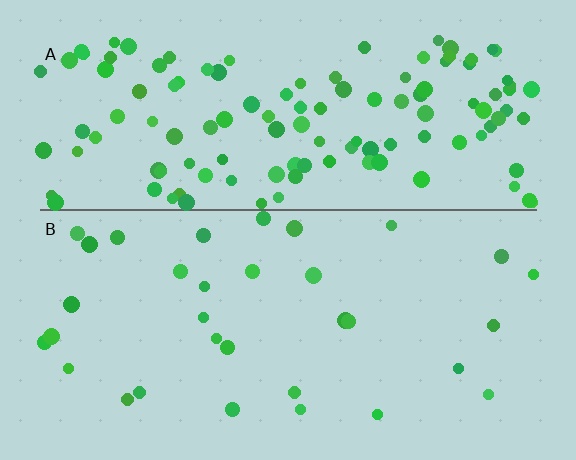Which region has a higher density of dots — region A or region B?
A (the top).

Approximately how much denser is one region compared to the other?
Approximately 3.9× — region A over region B.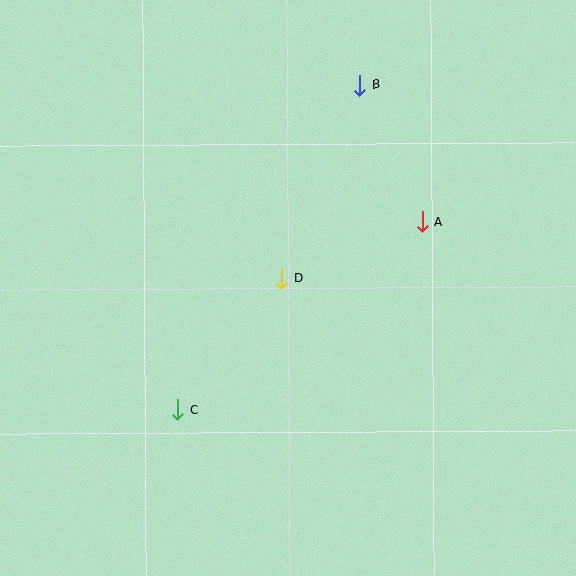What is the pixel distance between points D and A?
The distance between D and A is 151 pixels.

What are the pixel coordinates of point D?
Point D is at (282, 278).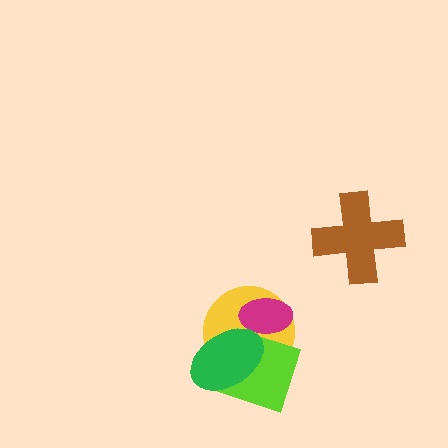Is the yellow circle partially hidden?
Yes, it is partially covered by another shape.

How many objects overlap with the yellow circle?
3 objects overlap with the yellow circle.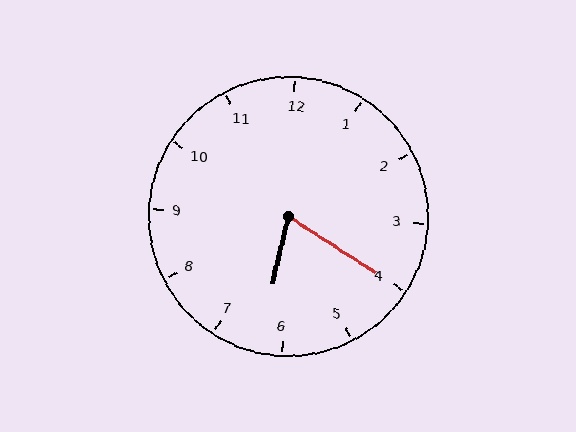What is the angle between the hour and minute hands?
Approximately 70 degrees.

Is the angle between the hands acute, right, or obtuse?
It is acute.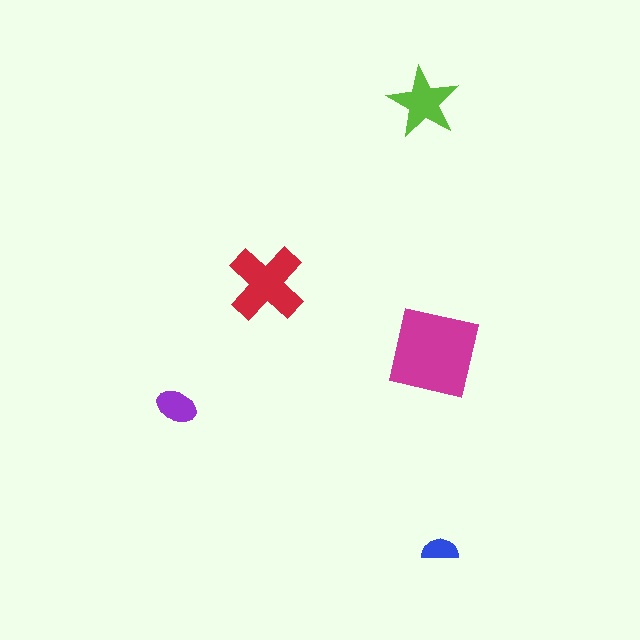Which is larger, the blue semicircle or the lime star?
The lime star.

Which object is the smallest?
The blue semicircle.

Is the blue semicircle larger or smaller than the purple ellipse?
Smaller.